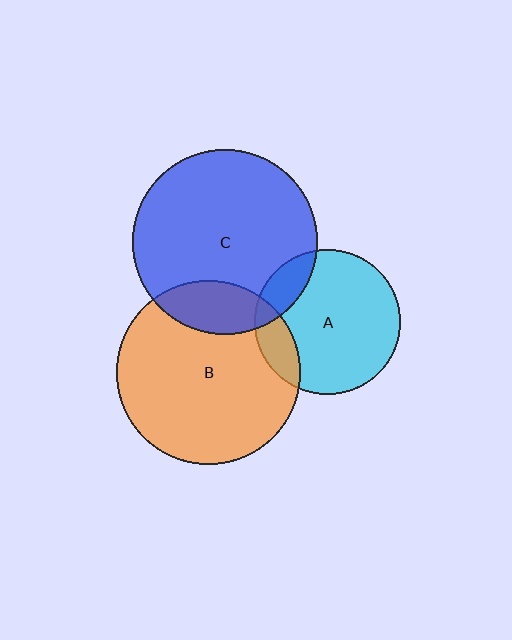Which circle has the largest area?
Circle C (blue).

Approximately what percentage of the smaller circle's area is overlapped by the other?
Approximately 15%.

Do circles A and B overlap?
Yes.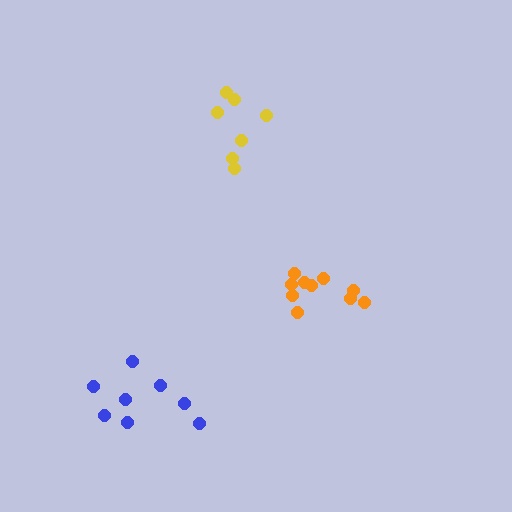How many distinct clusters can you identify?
There are 3 distinct clusters.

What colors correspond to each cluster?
The clusters are colored: yellow, orange, blue.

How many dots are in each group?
Group 1: 7 dots, Group 2: 10 dots, Group 3: 8 dots (25 total).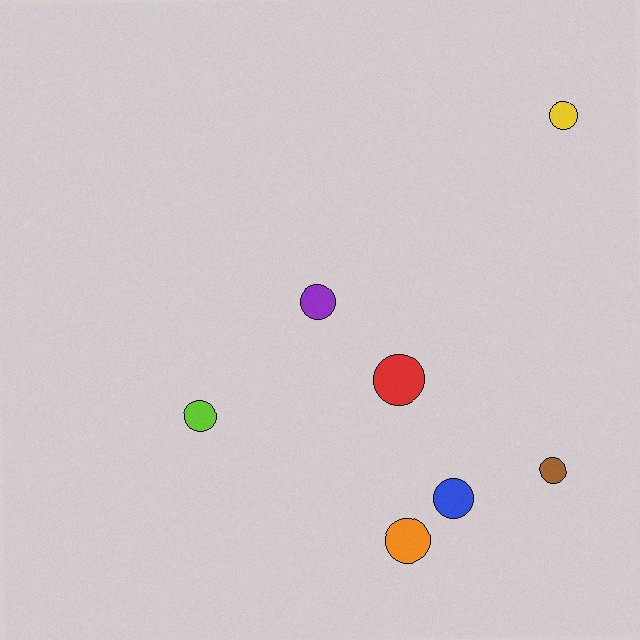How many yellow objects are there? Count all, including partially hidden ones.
There is 1 yellow object.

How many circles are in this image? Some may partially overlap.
There are 7 circles.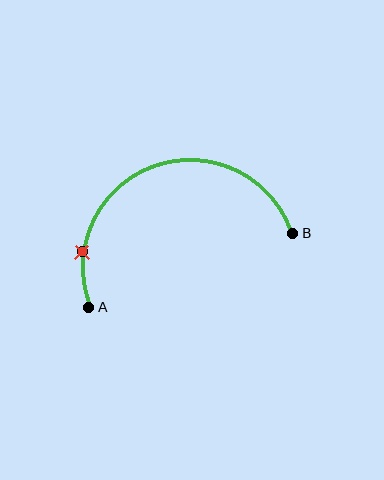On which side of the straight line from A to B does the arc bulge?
The arc bulges above the straight line connecting A and B.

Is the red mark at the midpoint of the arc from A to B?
No. The red mark lies on the arc but is closer to endpoint A. The arc midpoint would be at the point on the curve equidistant along the arc from both A and B.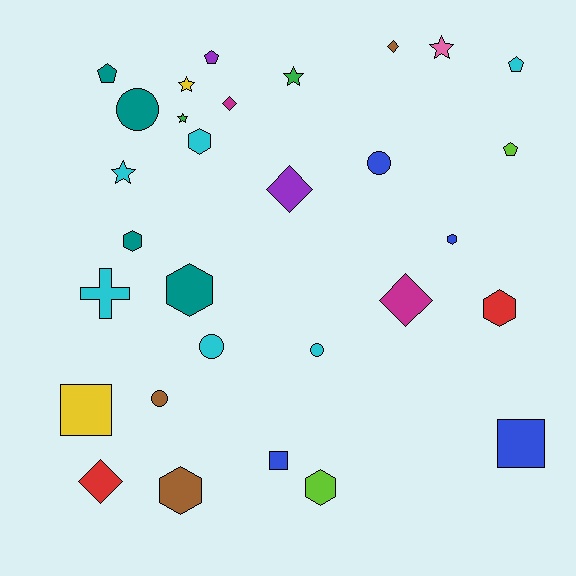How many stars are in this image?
There are 5 stars.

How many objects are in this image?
There are 30 objects.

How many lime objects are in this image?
There are 2 lime objects.